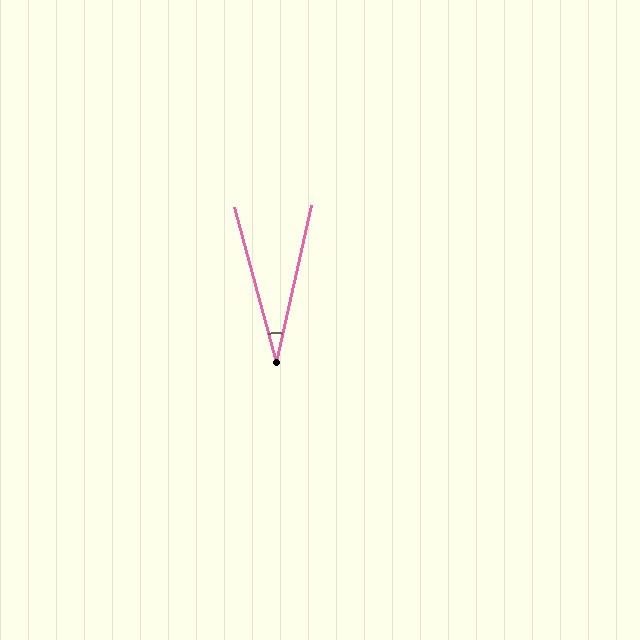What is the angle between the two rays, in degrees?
Approximately 28 degrees.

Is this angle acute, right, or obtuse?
It is acute.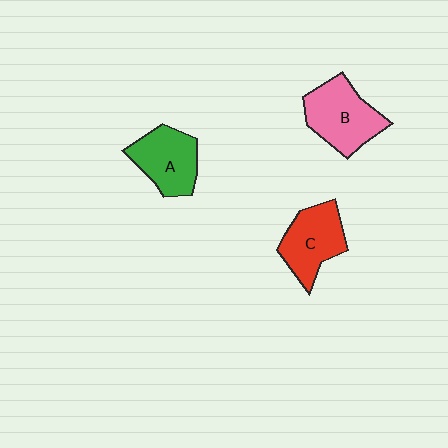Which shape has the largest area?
Shape B (pink).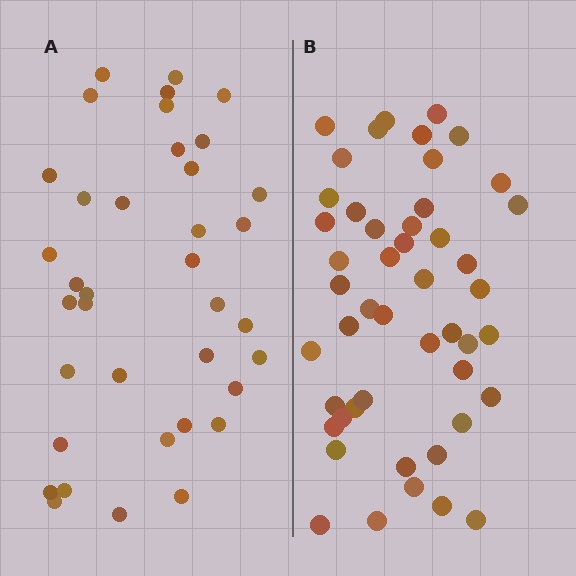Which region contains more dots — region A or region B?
Region B (the right region) has more dots.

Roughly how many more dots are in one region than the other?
Region B has roughly 12 or so more dots than region A.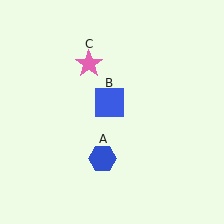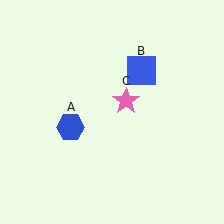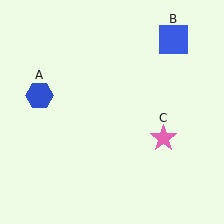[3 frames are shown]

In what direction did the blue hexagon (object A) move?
The blue hexagon (object A) moved up and to the left.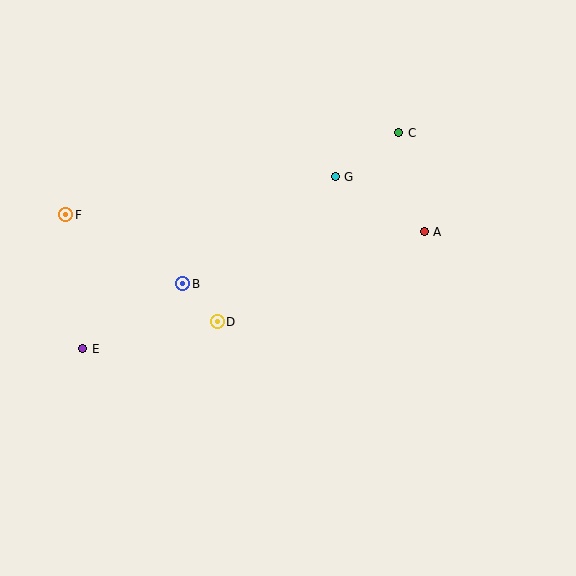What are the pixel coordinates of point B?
Point B is at (183, 284).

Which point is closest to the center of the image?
Point D at (217, 322) is closest to the center.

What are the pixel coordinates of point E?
Point E is at (83, 349).